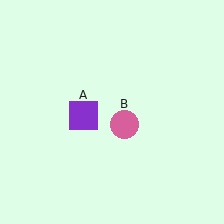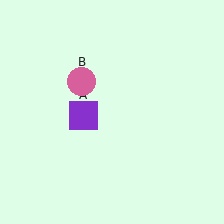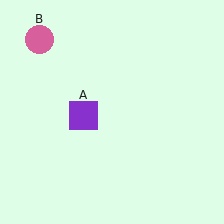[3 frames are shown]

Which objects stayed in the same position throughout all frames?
Purple square (object A) remained stationary.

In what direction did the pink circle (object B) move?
The pink circle (object B) moved up and to the left.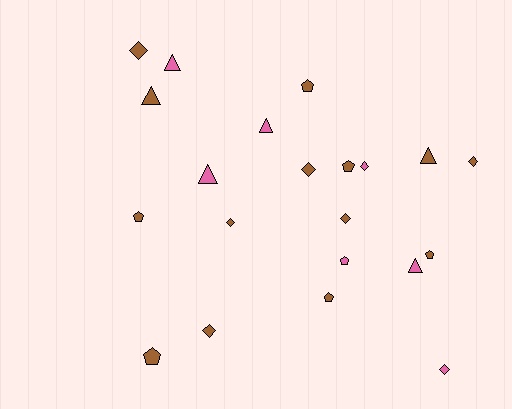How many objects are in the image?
There are 21 objects.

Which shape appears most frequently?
Diamond, with 8 objects.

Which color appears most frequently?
Brown, with 14 objects.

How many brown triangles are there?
There are 2 brown triangles.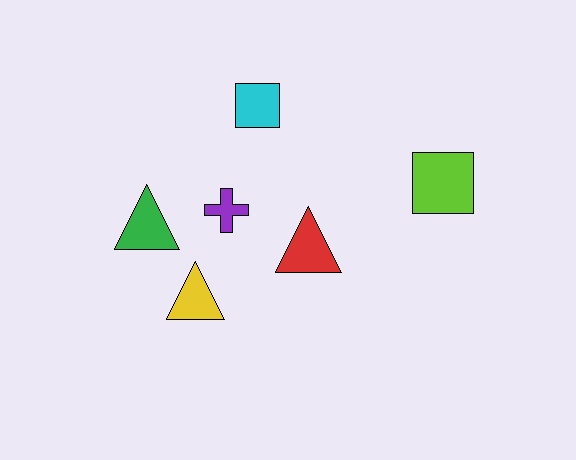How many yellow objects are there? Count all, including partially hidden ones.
There is 1 yellow object.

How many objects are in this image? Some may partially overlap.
There are 6 objects.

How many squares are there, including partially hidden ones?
There are 2 squares.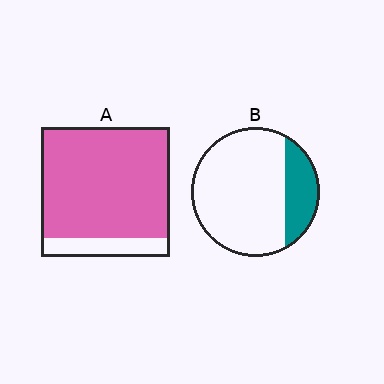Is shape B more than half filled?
No.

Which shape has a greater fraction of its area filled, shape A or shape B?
Shape A.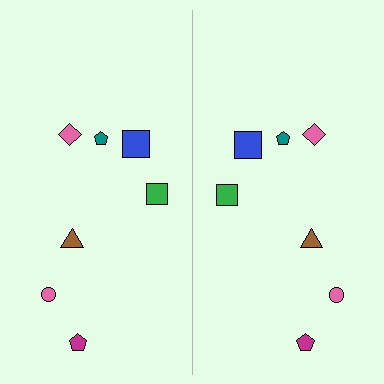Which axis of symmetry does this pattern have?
The pattern has a vertical axis of symmetry running through the center of the image.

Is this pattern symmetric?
Yes, this pattern has bilateral (reflection) symmetry.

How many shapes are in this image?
There are 14 shapes in this image.